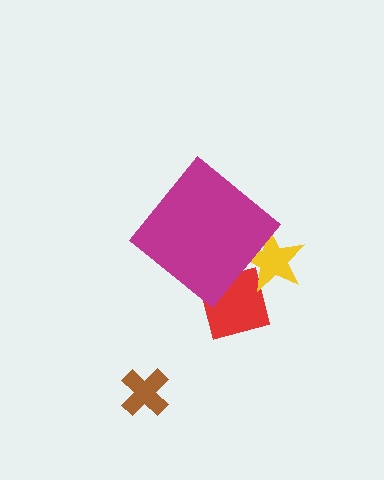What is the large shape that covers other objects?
A magenta diamond.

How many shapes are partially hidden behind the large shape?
2 shapes are partially hidden.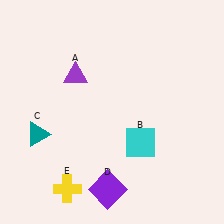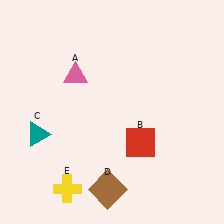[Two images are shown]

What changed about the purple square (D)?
In Image 1, D is purple. In Image 2, it changed to brown.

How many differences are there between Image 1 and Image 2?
There are 3 differences between the two images.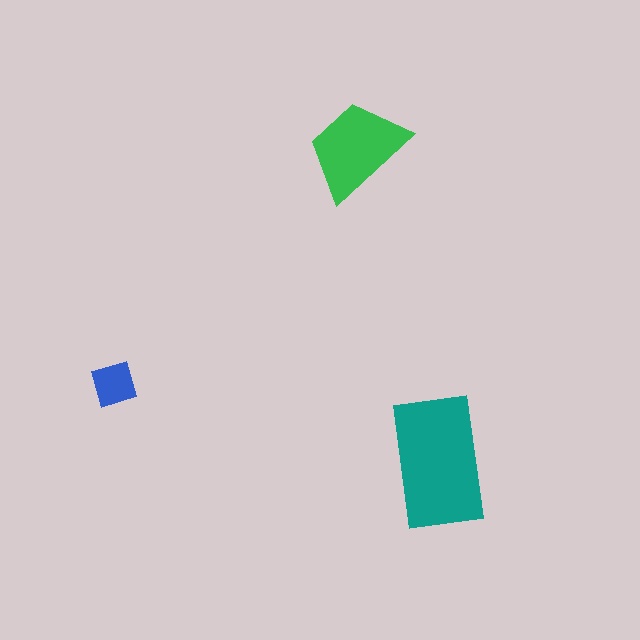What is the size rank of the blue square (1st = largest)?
3rd.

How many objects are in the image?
There are 3 objects in the image.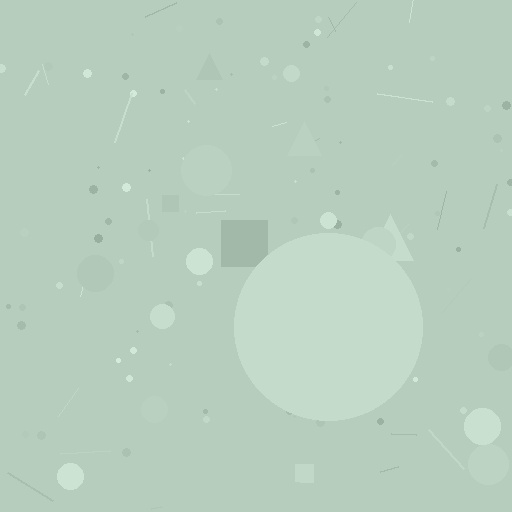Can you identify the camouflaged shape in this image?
The camouflaged shape is a circle.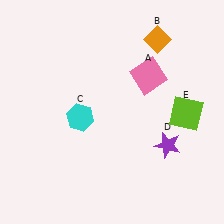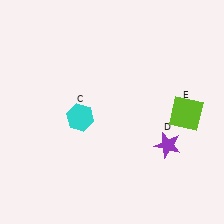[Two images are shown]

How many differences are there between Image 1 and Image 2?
There are 2 differences between the two images.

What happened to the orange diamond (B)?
The orange diamond (B) was removed in Image 2. It was in the top-right area of Image 1.